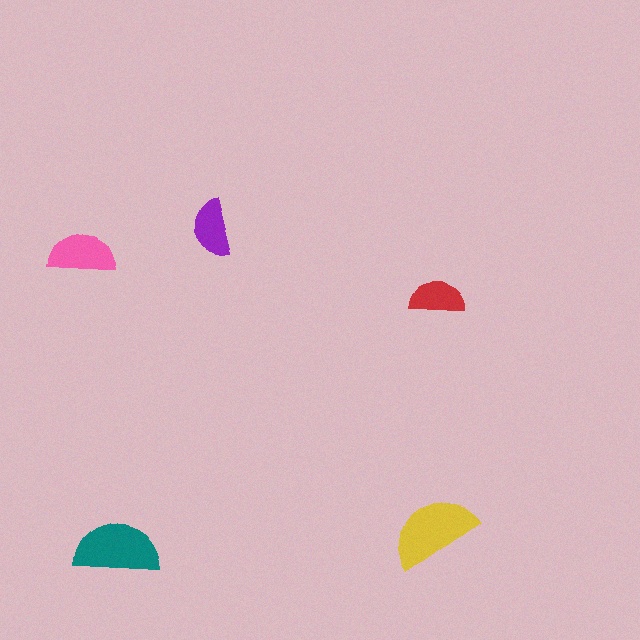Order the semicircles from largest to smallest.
the yellow one, the teal one, the pink one, the purple one, the red one.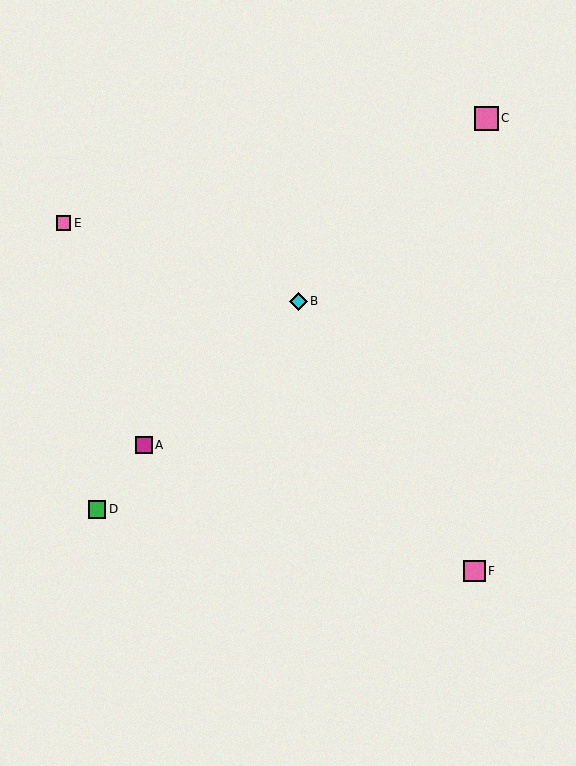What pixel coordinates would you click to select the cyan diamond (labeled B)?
Click at (298, 301) to select the cyan diamond B.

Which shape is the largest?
The pink square (labeled C) is the largest.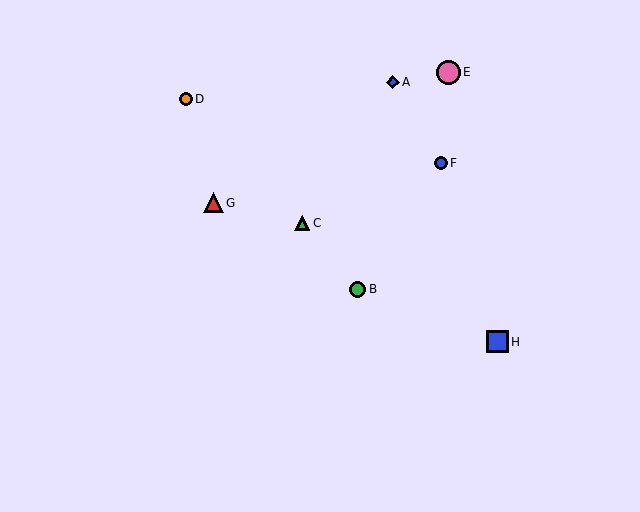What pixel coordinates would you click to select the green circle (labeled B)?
Click at (358, 289) to select the green circle B.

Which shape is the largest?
The pink circle (labeled E) is the largest.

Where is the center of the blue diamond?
The center of the blue diamond is at (393, 82).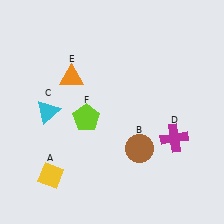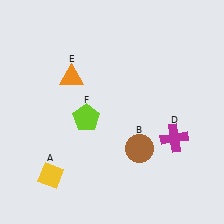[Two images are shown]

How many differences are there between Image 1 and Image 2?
There is 1 difference between the two images.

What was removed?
The cyan triangle (C) was removed in Image 2.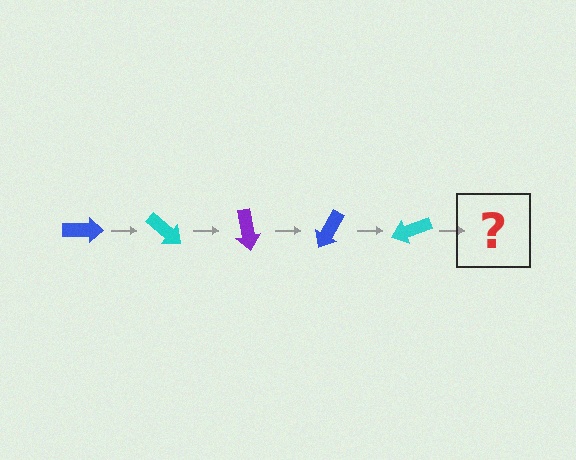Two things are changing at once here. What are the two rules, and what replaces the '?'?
The two rules are that it rotates 40 degrees each step and the color cycles through blue, cyan, and purple. The '?' should be a purple arrow, rotated 200 degrees from the start.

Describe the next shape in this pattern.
It should be a purple arrow, rotated 200 degrees from the start.